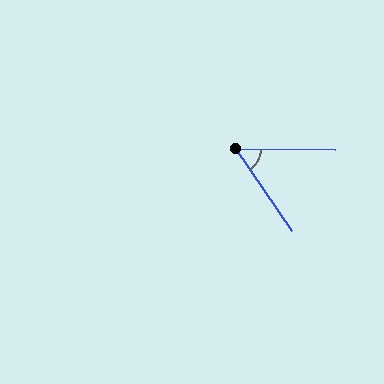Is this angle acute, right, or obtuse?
It is acute.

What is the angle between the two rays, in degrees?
Approximately 55 degrees.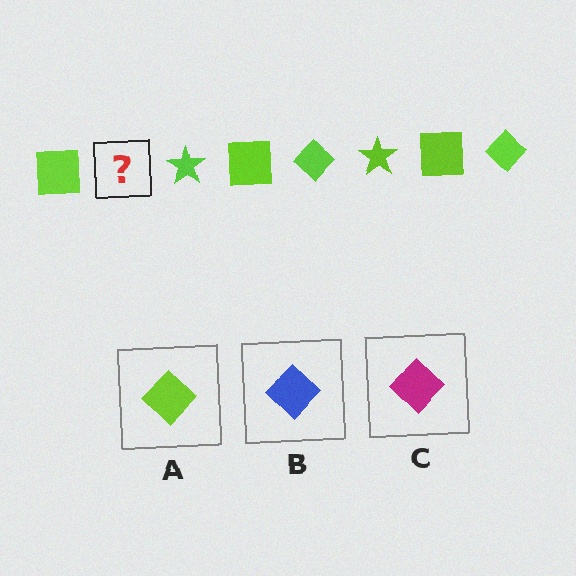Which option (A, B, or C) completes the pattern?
A.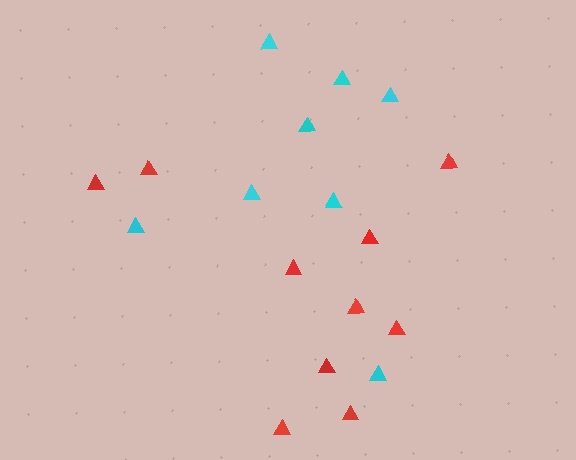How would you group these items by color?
There are 2 groups: one group of cyan triangles (8) and one group of red triangles (10).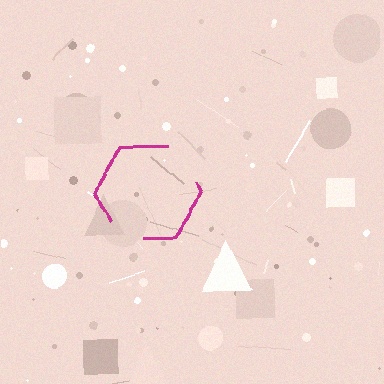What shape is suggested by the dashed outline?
The dashed outline suggests a hexagon.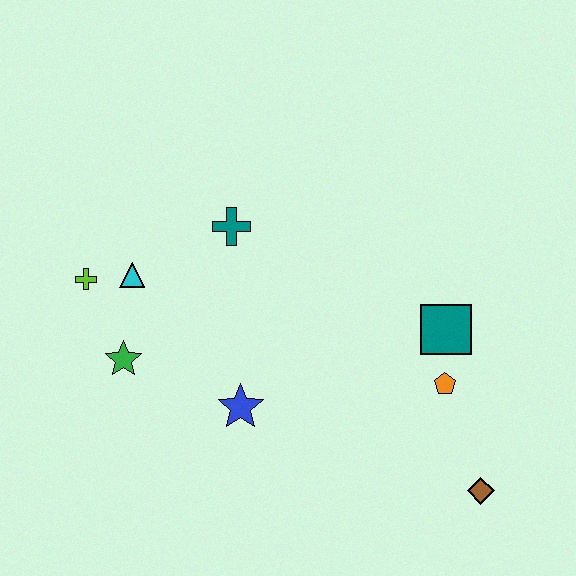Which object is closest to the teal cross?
The cyan triangle is closest to the teal cross.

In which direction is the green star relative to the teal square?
The green star is to the left of the teal square.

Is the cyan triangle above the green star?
Yes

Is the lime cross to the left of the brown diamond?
Yes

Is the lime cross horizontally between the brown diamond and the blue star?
No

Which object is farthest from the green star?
The brown diamond is farthest from the green star.